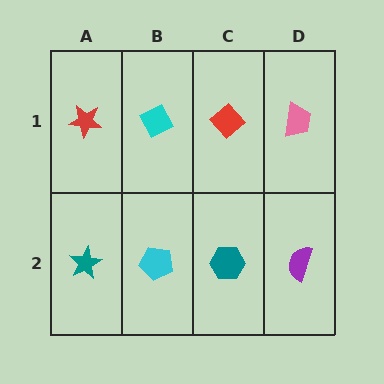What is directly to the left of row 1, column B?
A red star.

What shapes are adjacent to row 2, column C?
A red diamond (row 1, column C), a cyan pentagon (row 2, column B), a purple semicircle (row 2, column D).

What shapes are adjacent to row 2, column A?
A red star (row 1, column A), a cyan pentagon (row 2, column B).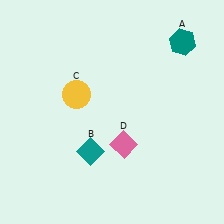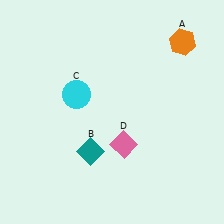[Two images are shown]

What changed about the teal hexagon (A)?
In Image 1, A is teal. In Image 2, it changed to orange.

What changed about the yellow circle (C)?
In Image 1, C is yellow. In Image 2, it changed to cyan.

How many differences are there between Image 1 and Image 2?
There are 2 differences between the two images.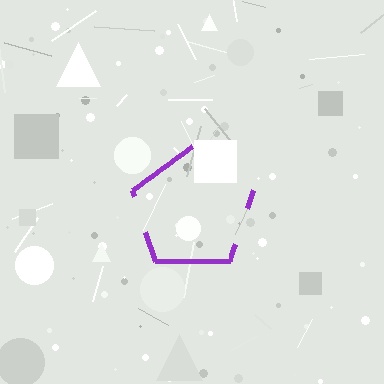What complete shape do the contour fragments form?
The contour fragments form a pentagon.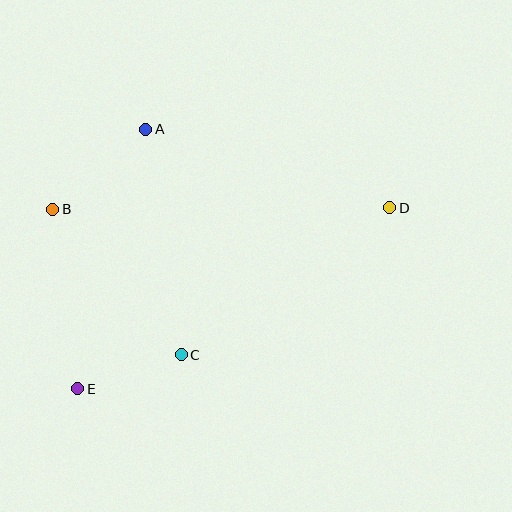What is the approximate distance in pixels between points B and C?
The distance between B and C is approximately 194 pixels.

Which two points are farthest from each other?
Points D and E are farthest from each other.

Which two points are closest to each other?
Points C and E are closest to each other.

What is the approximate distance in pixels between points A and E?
The distance between A and E is approximately 268 pixels.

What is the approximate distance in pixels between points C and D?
The distance between C and D is approximately 255 pixels.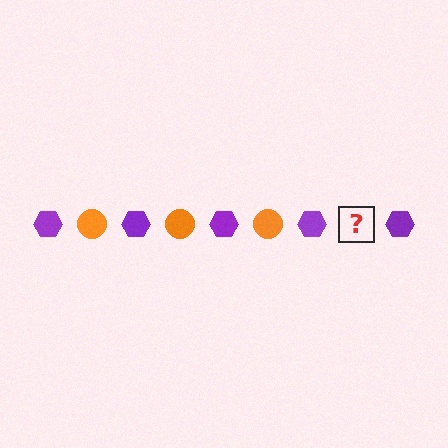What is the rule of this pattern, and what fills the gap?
The rule is that the pattern alternates between purple hexagon and orange circle. The gap should be filled with an orange circle.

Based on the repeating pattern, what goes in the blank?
The blank should be an orange circle.